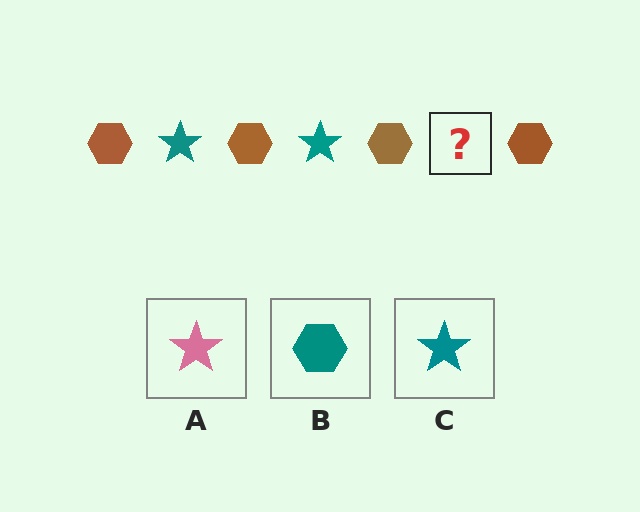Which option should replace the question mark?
Option C.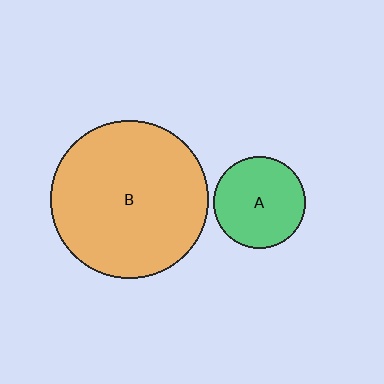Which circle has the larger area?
Circle B (orange).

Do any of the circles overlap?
No, none of the circles overlap.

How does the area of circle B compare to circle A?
Approximately 2.9 times.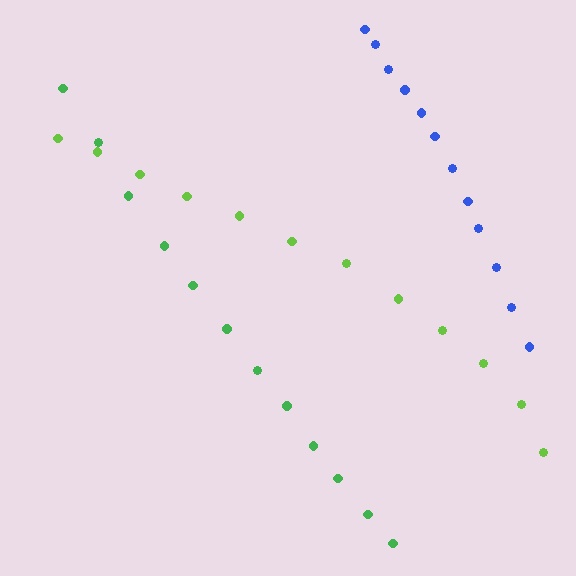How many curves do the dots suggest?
There are 3 distinct paths.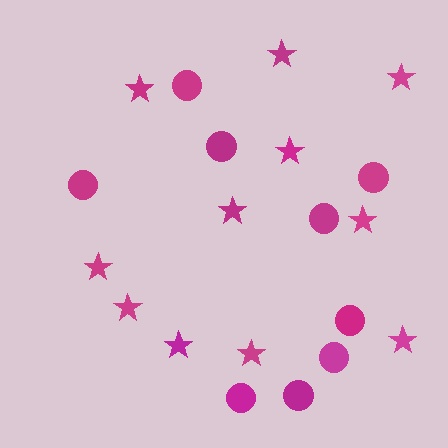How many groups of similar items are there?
There are 2 groups: one group of stars (11) and one group of circles (9).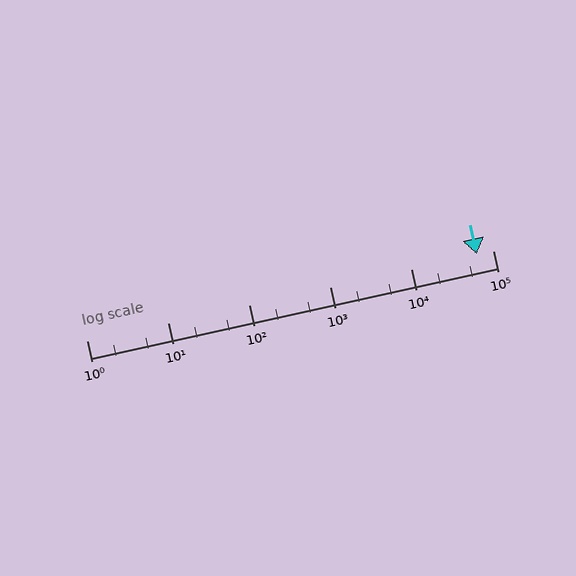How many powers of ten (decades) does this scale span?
The scale spans 5 decades, from 1 to 100000.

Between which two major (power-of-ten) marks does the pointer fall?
The pointer is between 10000 and 100000.